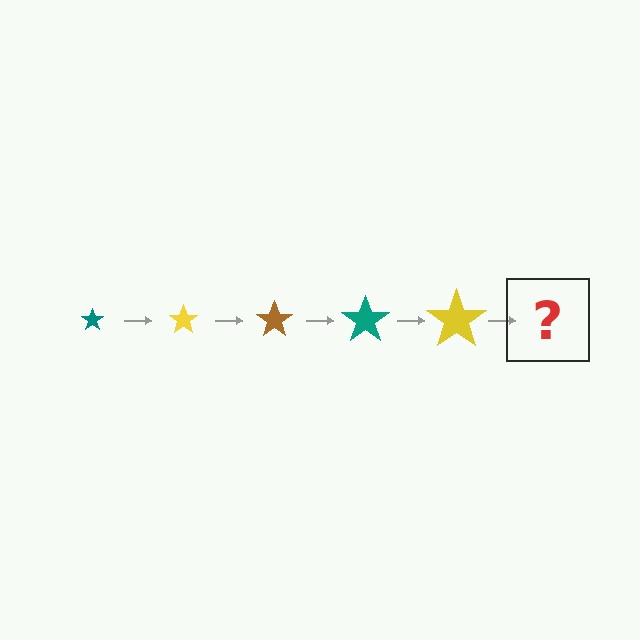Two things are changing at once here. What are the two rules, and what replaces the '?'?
The two rules are that the star grows larger each step and the color cycles through teal, yellow, and brown. The '?' should be a brown star, larger than the previous one.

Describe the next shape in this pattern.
It should be a brown star, larger than the previous one.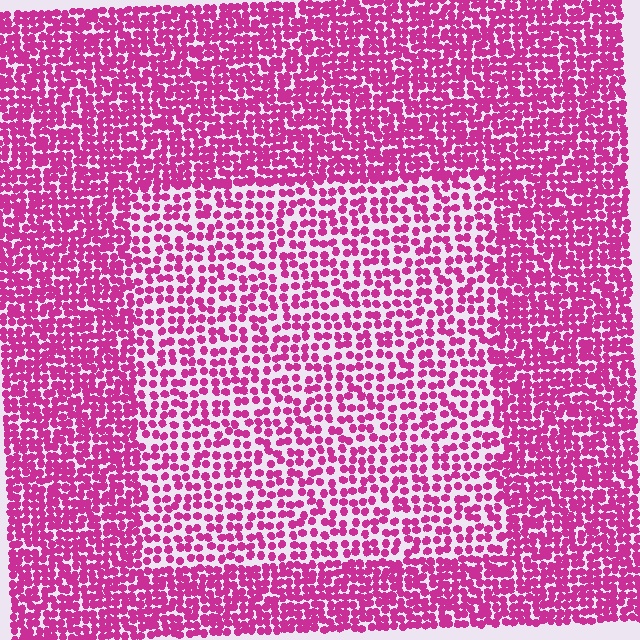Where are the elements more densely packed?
The elements are more densely packed outside the rectangle boundary.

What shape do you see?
I see a rectangle.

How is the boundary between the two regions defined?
The boundary is defined by a change in element density (approximately 1.7x ratio). All elements are the same color, size, and shape.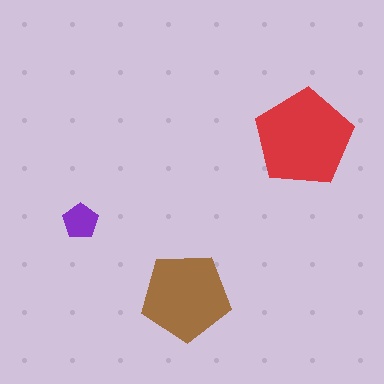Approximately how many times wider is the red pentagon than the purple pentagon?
About 3 times wider.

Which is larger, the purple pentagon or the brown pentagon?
The brown one.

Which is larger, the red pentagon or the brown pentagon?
The red one.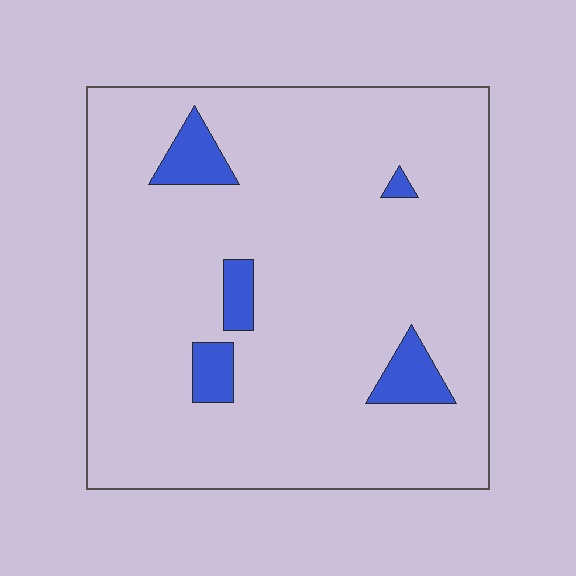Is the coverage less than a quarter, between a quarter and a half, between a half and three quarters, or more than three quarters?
Less than a quarter.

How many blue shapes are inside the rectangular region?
5.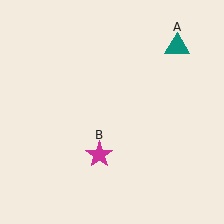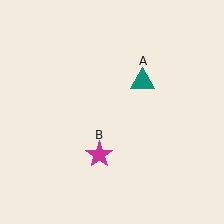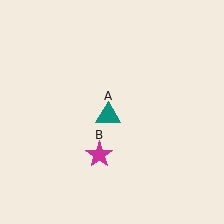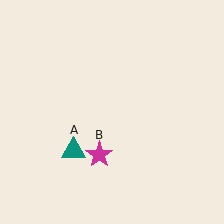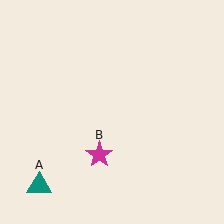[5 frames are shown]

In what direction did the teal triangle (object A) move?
The teal triangle (object A) moved down and to the left.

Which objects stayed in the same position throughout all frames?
Magenta star (object B) remained stationary.